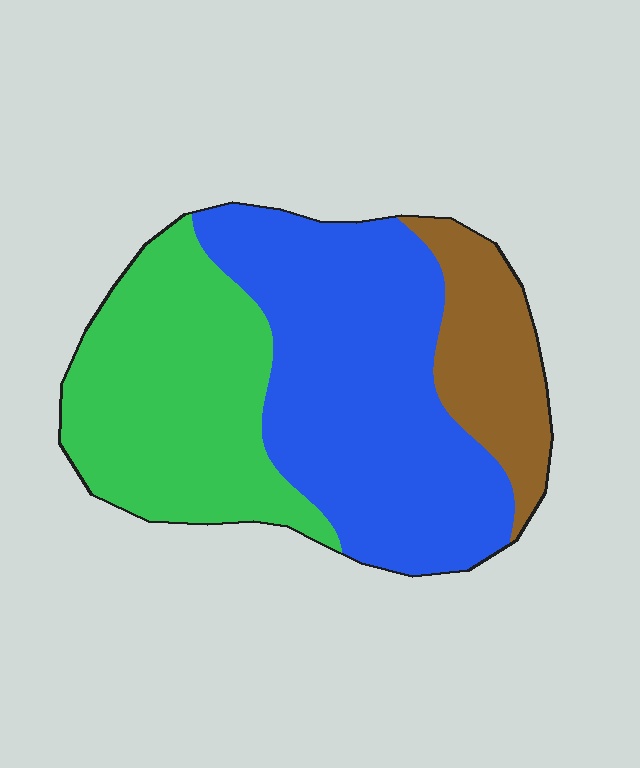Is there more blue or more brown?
Blue.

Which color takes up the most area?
Blue, at roughly 50%.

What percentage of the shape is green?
Green covers about 35% of the shape.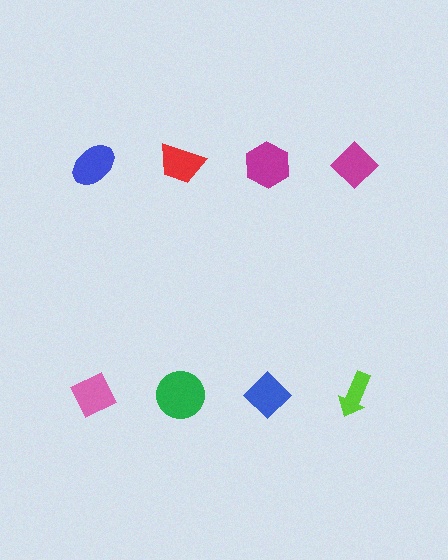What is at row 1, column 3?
A magenta hexagon.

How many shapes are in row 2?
4 shapes.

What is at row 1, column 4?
A magenta diamond.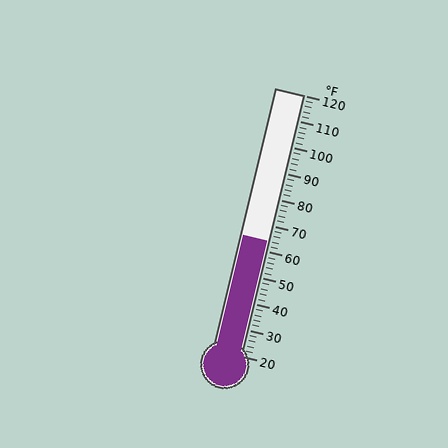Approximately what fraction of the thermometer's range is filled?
The thermometer is filled to approximately 45% of its range.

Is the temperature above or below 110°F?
The temperature is below 110°F.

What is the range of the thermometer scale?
The thermometer scale ranges from 20°F to 120°F.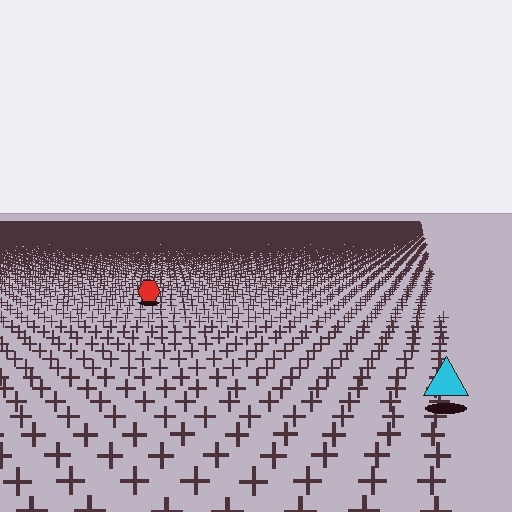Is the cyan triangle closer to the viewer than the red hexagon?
Yes. The cyan triangle is closer — you can tell from the texture gradient: the ground texture is coarser near it.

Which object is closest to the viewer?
The cyan triangle is closest. The texture marks near it are larger and more spread out.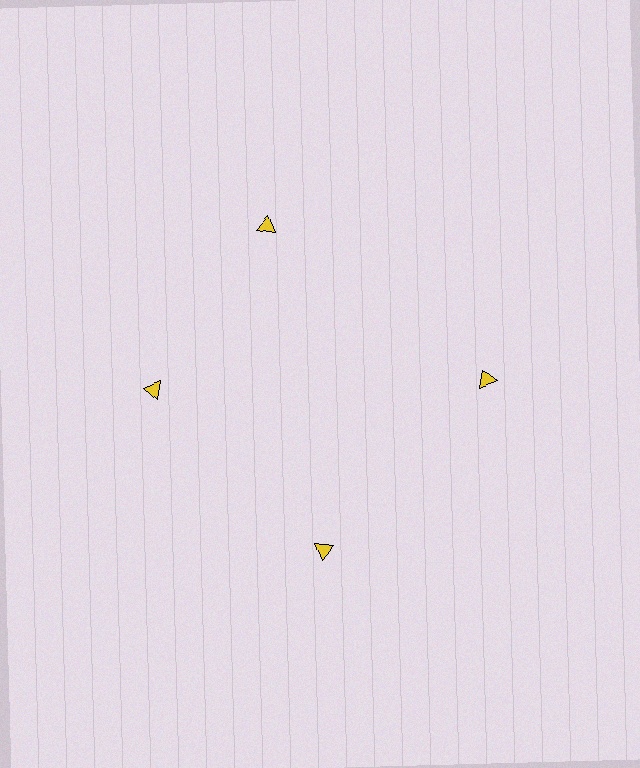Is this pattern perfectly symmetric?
No. The 4 yellow triangles are arranged in a ring, but one element near the 12 o'clock position is rotated out of alignment along the ring, breaking the 4-fold rotational symmetry.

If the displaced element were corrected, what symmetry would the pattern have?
It would have 4-fold rotational symmetry — the pattern would map onto itself every 90 degrees.